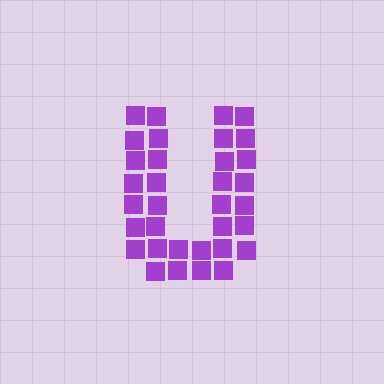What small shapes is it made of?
It is made of small squares.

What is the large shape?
The large shape is the letter U.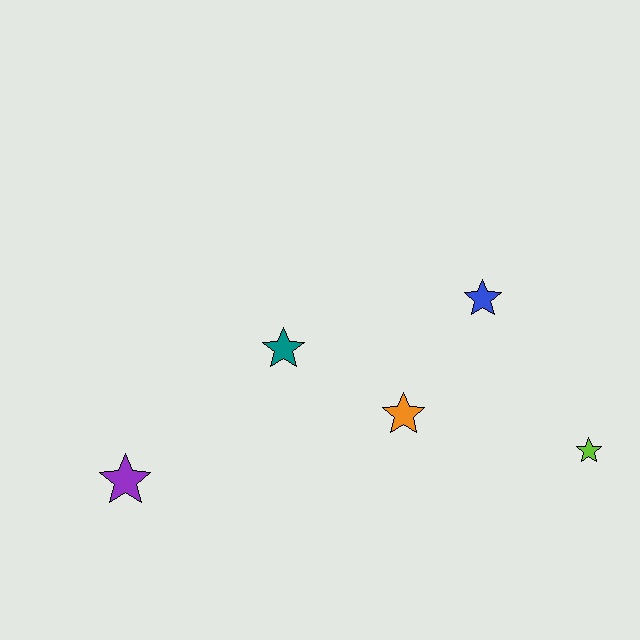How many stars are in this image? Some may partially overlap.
There are 5 stars.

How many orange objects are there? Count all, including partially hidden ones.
There is 1 orange object.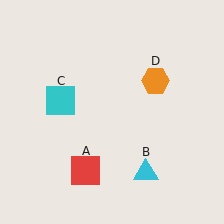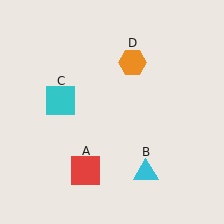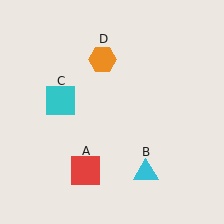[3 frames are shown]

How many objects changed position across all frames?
1 object changed position: orange hexagon (object D).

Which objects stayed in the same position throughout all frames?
Red square (object A) and cyan triangle (object B) and cyan square (object C) remained stationary.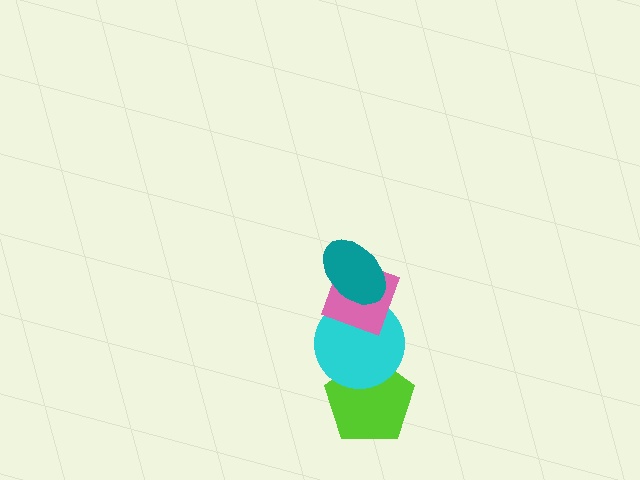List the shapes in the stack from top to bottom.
From top to bottom: the teal ellipse, the pink diamond, the cyan circle, the lime pentagon.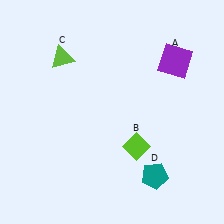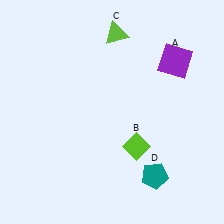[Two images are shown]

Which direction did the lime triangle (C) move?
The lime triangle (C) moved right.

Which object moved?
The lime triangle (C) moved right.